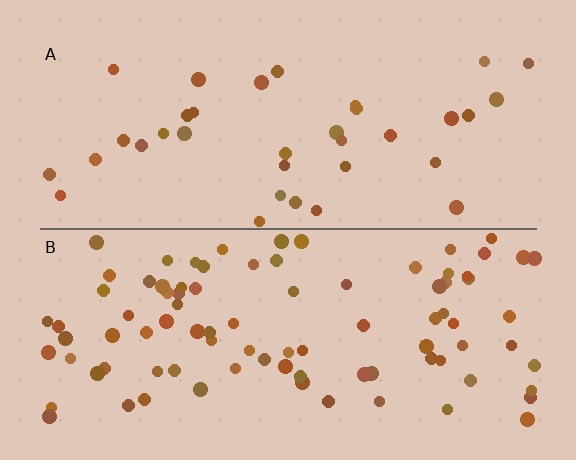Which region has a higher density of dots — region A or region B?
B (the bottom).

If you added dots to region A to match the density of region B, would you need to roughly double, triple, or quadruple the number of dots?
Approximately double.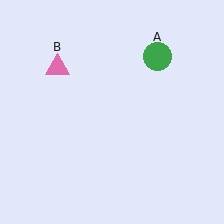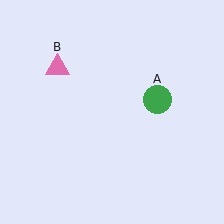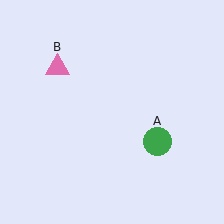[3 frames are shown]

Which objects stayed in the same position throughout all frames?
Pink triangle (object B) remained stationary.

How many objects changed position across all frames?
1 object changed position: green circle (object A).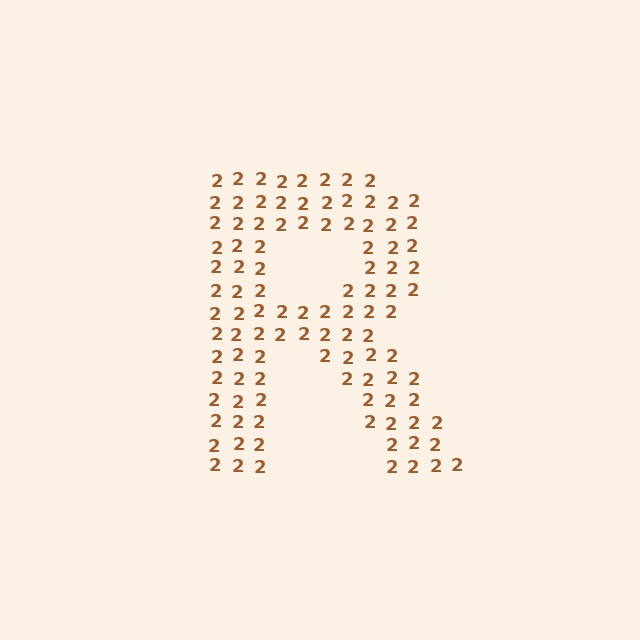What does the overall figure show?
The overall figure shows the letter R.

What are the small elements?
The small elements are digit 2's.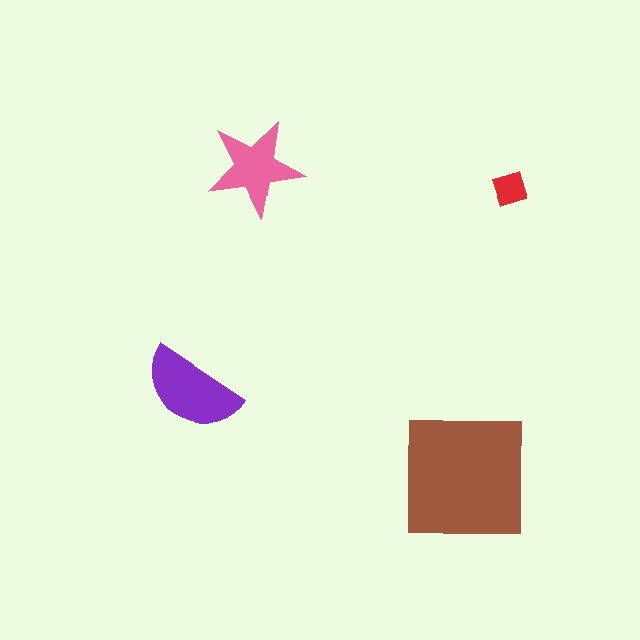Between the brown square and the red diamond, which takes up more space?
The brown square.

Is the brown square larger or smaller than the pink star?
Larger.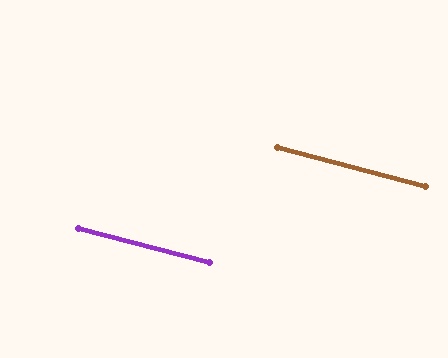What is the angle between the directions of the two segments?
Approximately 1 degree.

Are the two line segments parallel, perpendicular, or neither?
Parallel — their directions differ by only 0.6°.